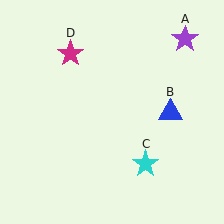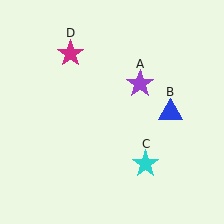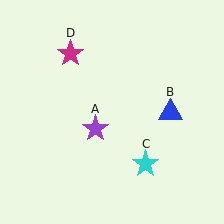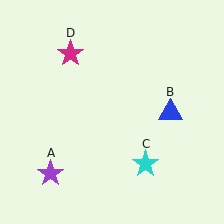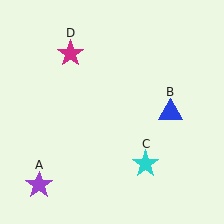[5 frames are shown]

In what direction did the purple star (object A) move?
The purple star (object A) moved down and to the left.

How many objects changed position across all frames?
1 object changed position: purple star (object A).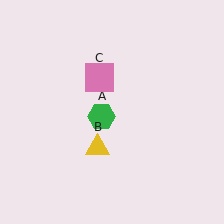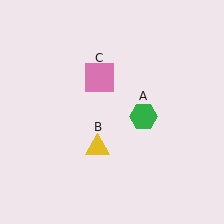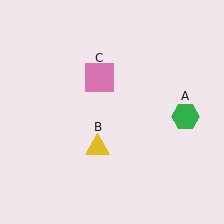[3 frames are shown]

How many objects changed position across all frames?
1 object changed position: green hexagon (object A).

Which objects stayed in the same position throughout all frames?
Yellow triangle (object B) and pink square (object C) remained stationary.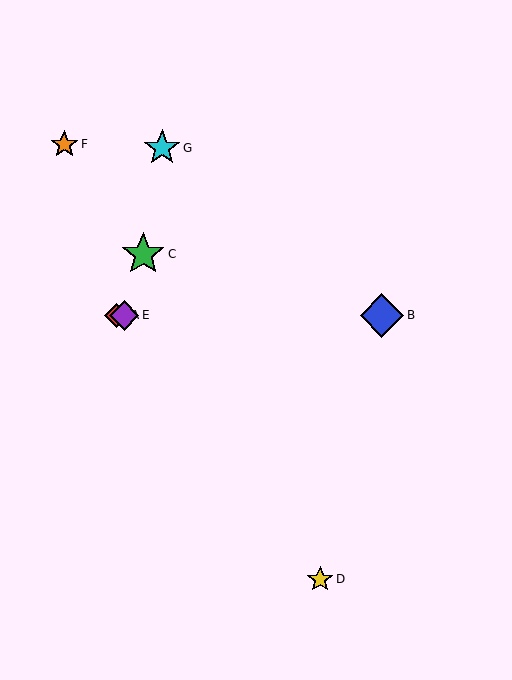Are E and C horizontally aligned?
No, E is at y≈316 and C is at y≈255.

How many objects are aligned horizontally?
3 objects (A, B, E) are aligned horizontally.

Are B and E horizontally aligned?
Yes, both are at y≈315.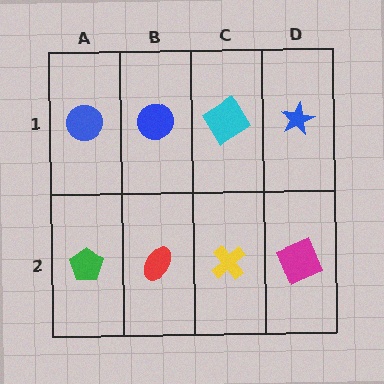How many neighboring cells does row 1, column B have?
3.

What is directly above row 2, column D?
A blue star.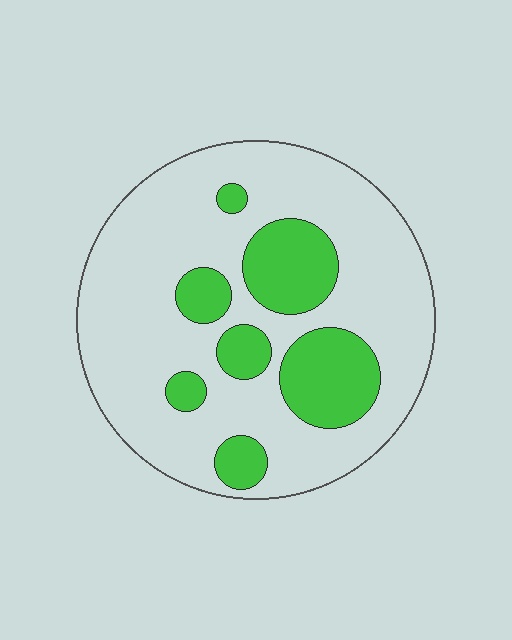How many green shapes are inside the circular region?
7.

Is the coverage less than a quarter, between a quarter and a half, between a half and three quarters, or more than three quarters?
Less than a quarter.